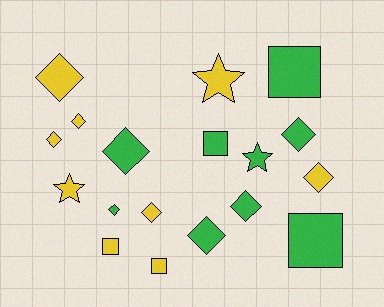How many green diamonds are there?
There are 5 green diamonds.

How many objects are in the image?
There are 18 objects.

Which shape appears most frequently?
Diamond, with 10 objects.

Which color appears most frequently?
Yellow, with 9 objects.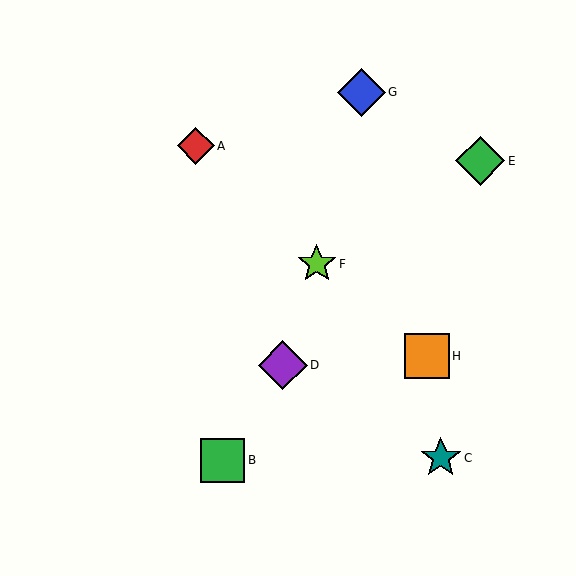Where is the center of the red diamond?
The center of the red diamond is at (196, 146).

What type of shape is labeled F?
Shape F is a lime star.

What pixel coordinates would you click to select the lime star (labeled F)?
Click at (317, 264) to select the lime star F.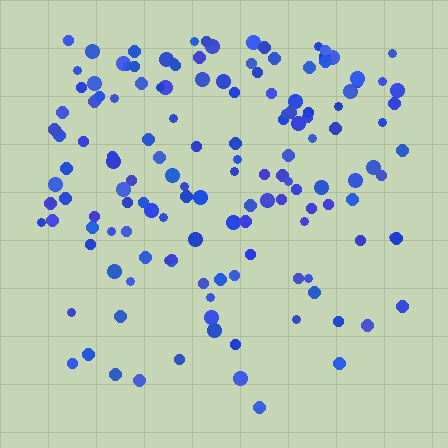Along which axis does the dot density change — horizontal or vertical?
Vertical.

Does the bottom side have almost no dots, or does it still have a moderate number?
Still a moderate number, just noticeably fewer than the top.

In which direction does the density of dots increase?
From bottom to top, with the top side densest.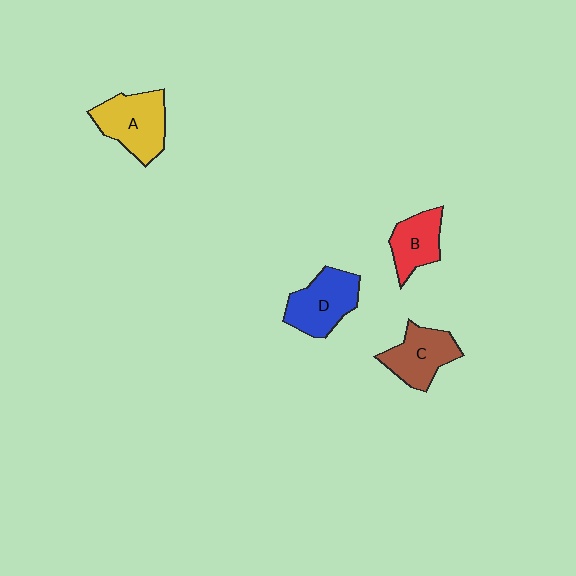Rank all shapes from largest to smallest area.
From largest to smallest: A (yellow), D (blue), C (brown), B (red).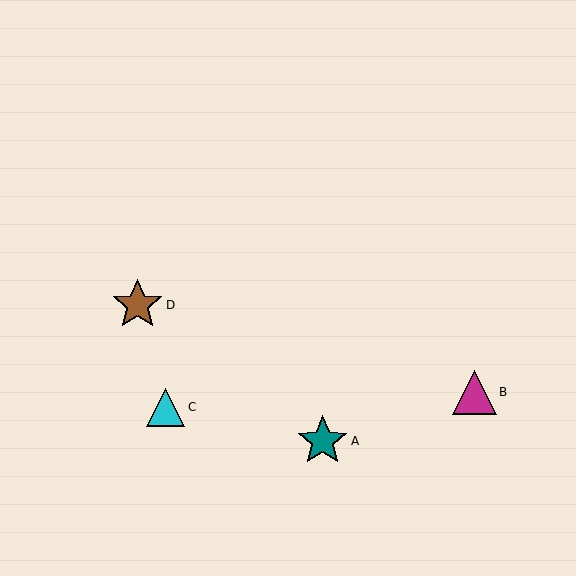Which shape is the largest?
The brown star (labeled D) is the largest.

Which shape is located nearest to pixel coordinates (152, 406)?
The cyan triangle (labeled C) at (165, 407) is nearest to that location.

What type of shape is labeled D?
Shape D is a brown star.